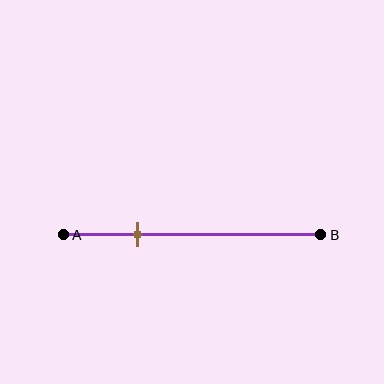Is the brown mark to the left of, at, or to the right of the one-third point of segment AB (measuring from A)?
The brown mark is to the left of the one-third point of segment AB.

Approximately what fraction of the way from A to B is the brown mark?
The brown mark is approximately 30% of the way from A to B.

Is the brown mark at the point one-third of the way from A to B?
No, the mark is at about 30% from A, not at the 33% one-third point.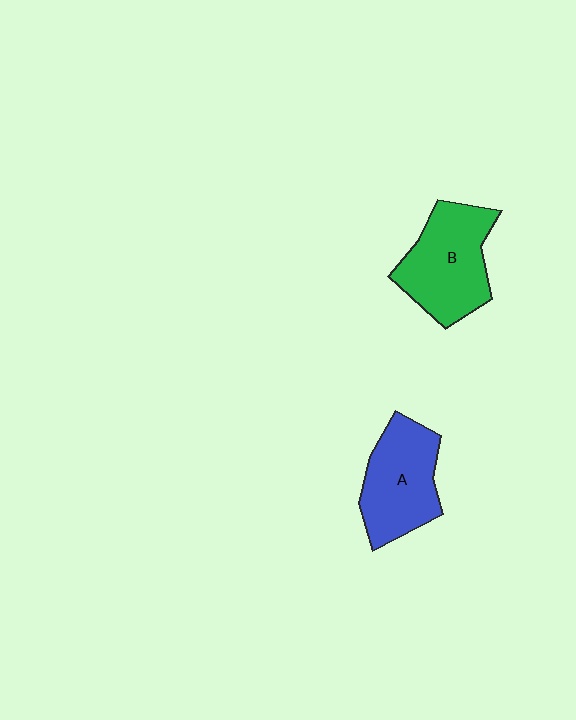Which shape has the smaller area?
Shape A (blue).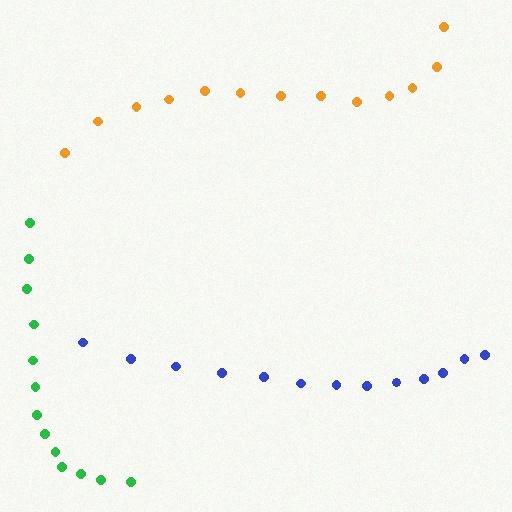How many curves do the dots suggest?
There are 3 distinct paths.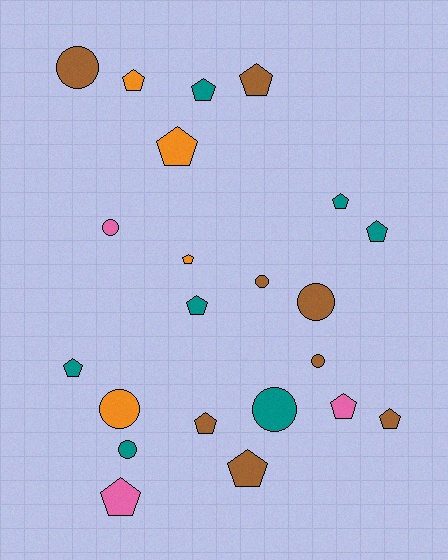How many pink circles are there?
There is 1 pink circle.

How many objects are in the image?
There are 22 objects.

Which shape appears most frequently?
Pentagon, with 14 objects.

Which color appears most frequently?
Brown, with 8 objects.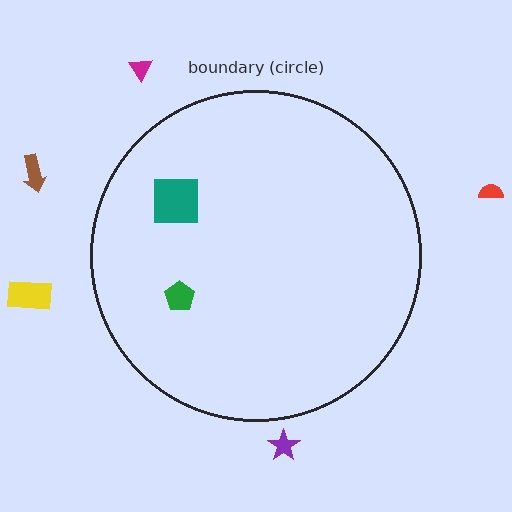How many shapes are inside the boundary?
2 inside, 5 outside.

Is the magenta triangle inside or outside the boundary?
Outside.